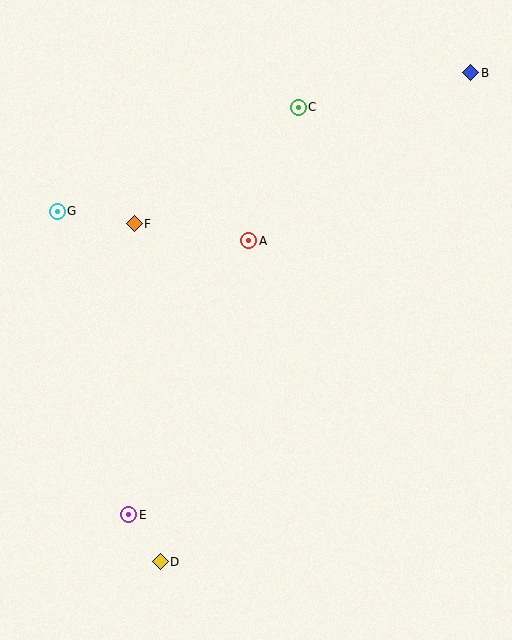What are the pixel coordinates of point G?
Point G is at (57, 211).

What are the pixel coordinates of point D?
Point D is at (160, 562).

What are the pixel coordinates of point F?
Point F is at (134, 224).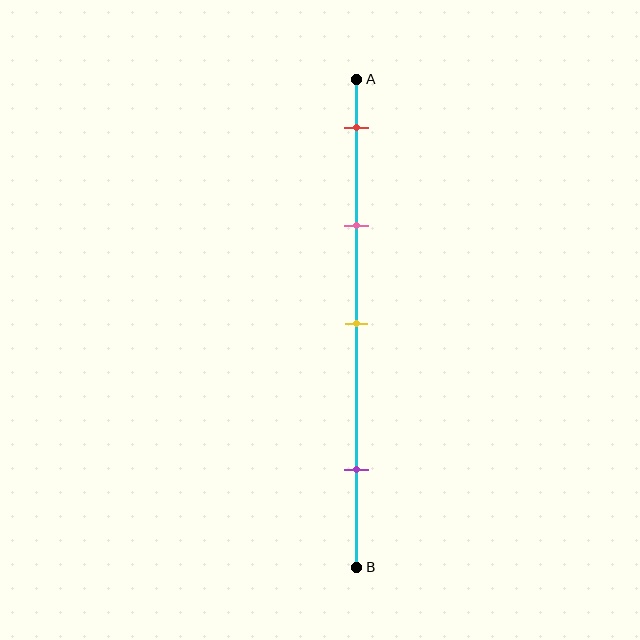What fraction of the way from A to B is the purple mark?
The purple mark is approximately 80% (0.8) of the way from A to B.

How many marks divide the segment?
There are 4 marks dividing the segment.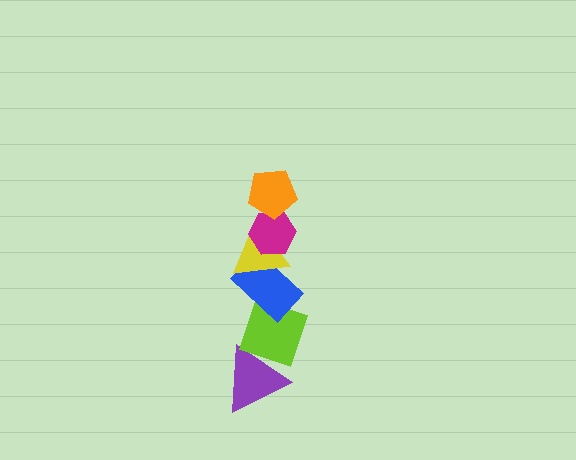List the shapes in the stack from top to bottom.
From top to bottom: the orange pentagon, the magenta hexagon, the yellow triangle, the blue rectangle, the lime diamond, the purple triangle.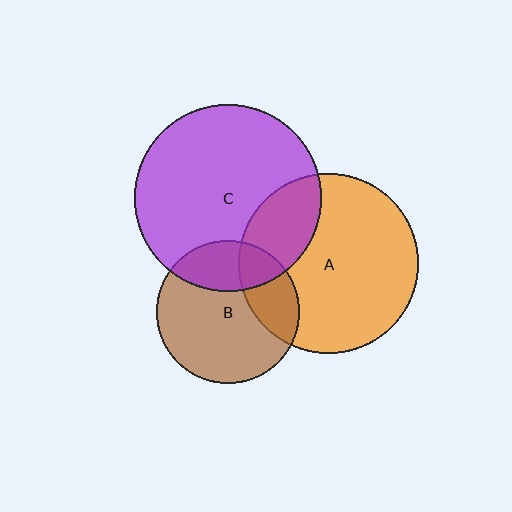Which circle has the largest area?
Circle C (purple).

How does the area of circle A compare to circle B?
Approximately 1.6 times.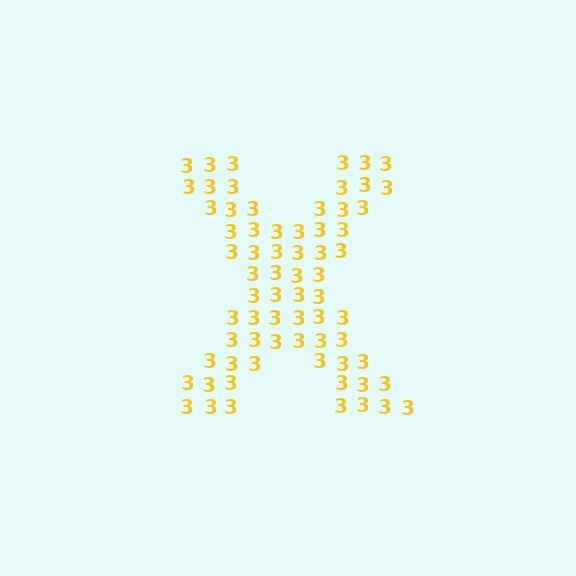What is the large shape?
The large shape is the letter X.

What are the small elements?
The small elements are digit 3's.